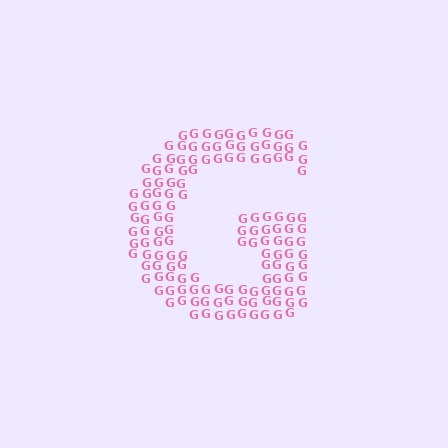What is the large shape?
The large shape is the letter G.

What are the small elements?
The small elements are letter G's.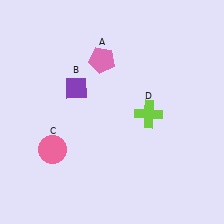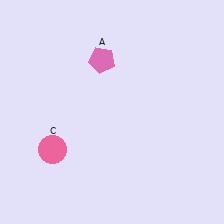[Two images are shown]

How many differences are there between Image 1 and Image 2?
There are 2 differences between the two images.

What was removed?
The purple diamond (B), the lime cross (D) were removed in Image 2.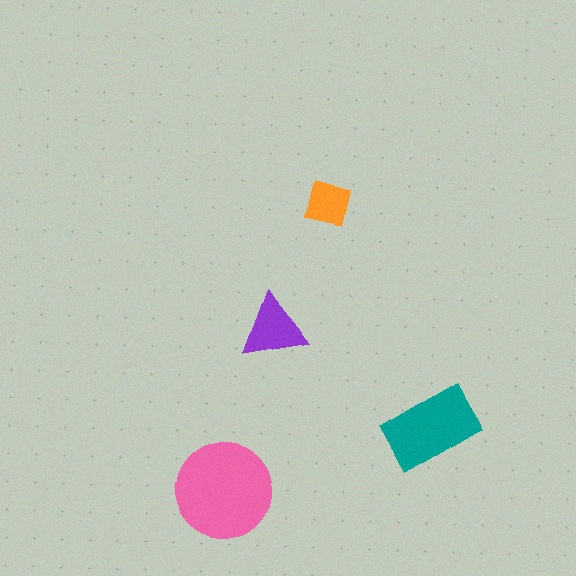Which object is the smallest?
The orange square.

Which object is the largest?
The pink circle.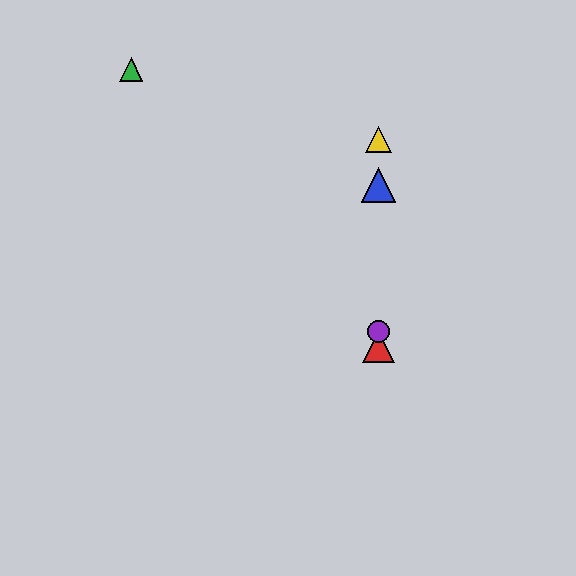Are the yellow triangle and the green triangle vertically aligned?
No, the yellow triangle is at x≈378 and the green triangle is at x≈131.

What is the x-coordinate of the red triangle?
The red triangle is at x≈378.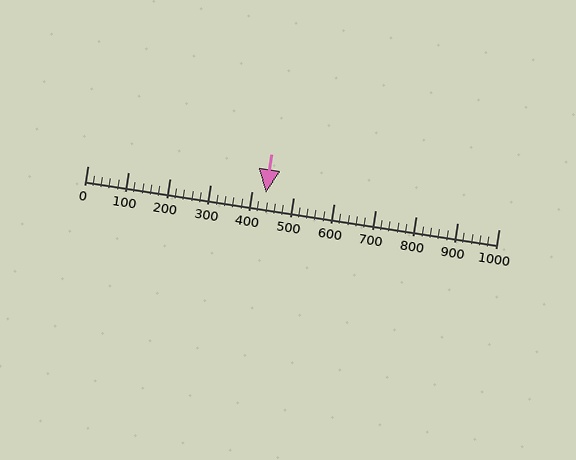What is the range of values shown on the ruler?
The ruler shows values from 0 to 1000.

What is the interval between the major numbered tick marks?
The major tick marks are spaced 100 units apart.